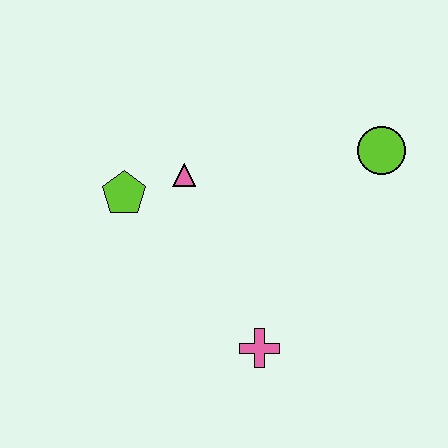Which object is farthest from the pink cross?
The lime circle is farthest from the pink cross.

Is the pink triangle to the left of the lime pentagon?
No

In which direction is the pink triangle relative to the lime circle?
The pink triangle is to the left of the lime circle.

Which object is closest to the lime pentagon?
The pink triangle is closest to the lime pentagon.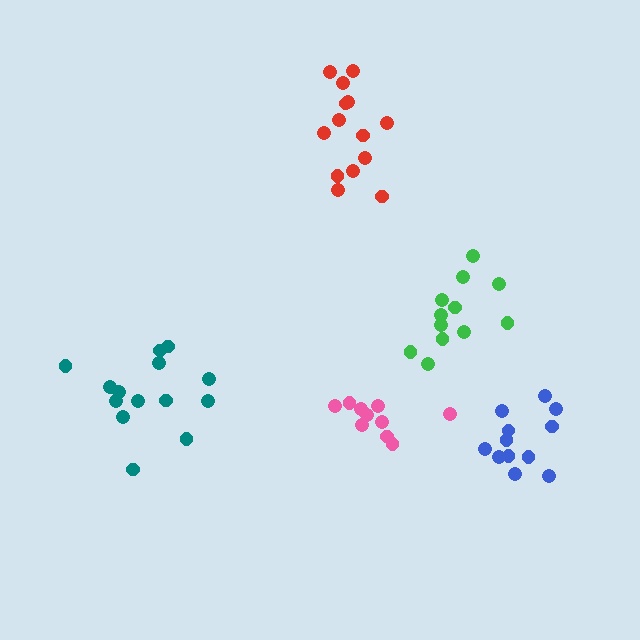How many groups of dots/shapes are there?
There are 5 groups.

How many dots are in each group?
Group 1: 12 dots, Group 2: 12 dots, Group 3: 14 dots, Group 4: 14 dots, Group 5: 10 dots (62 total).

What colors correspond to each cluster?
The clusters are colored: green, blue, teal, red, pink.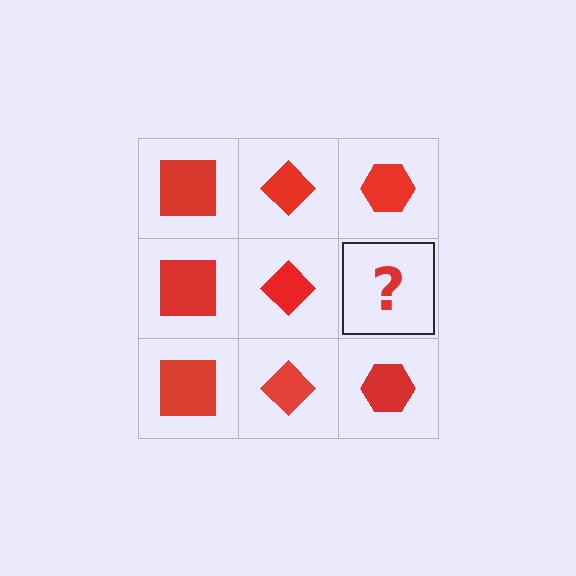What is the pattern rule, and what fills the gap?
The rule is that each column has a consistent shape. The gap should be filled with a red hexagon.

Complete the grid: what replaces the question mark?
The question mark should be replaced with a red hexagon.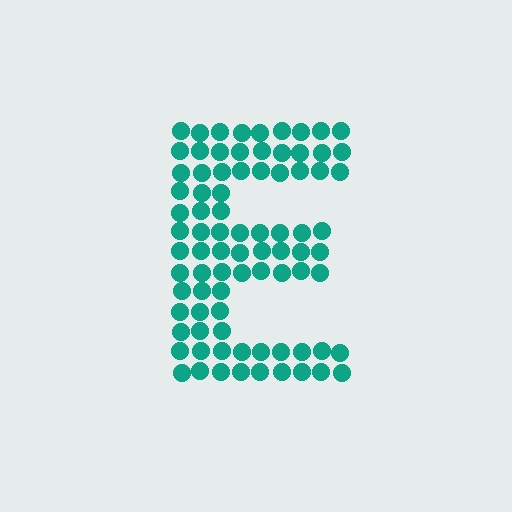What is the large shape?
The large shape is the letter E.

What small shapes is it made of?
It is made of small circles.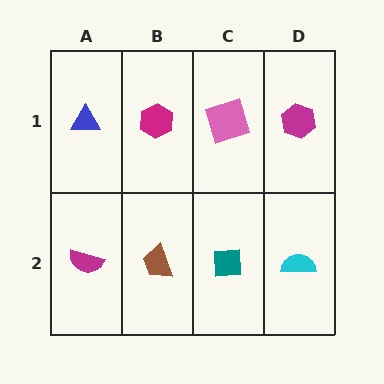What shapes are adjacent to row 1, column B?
A brown trapezoid (row 2, column B), a blue triangle (row 1, column A), a pink square (row 1, column C).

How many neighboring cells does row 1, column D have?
2.